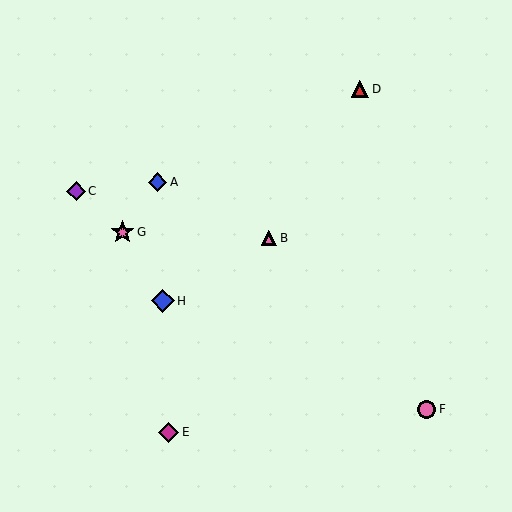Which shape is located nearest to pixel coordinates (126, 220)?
The pink star (labeled G) at (123, 232) is nearest to that location.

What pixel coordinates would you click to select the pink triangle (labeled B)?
Click at (269, 238) to select the pink triangle B.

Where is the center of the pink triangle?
The center of the pink triangle is at (269, 238).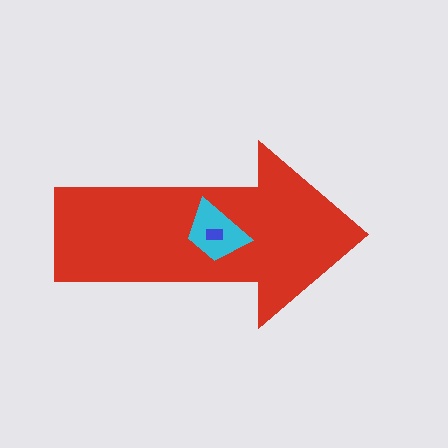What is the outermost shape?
The red arrow.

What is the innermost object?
The blue rectangle.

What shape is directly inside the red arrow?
The cyan trapezoid.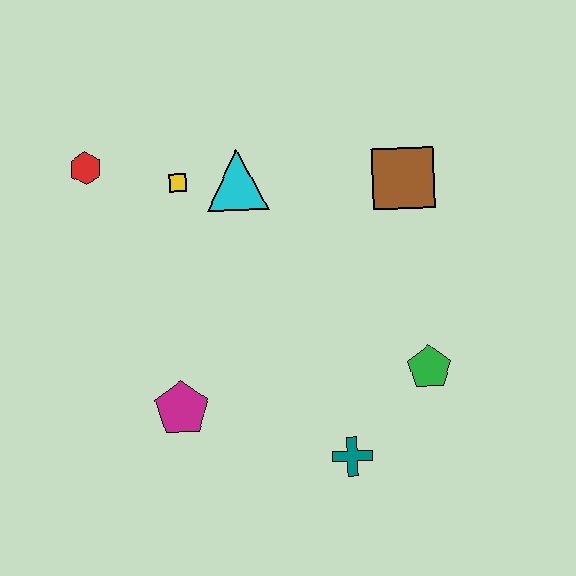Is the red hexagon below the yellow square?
No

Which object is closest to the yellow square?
The cyan triangle is closest to the yellow square.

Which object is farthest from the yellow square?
The teal cross is farthest from the yellow square.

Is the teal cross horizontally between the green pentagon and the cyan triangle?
Yes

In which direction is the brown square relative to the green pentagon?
The brown square is above the green pentagon.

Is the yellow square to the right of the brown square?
No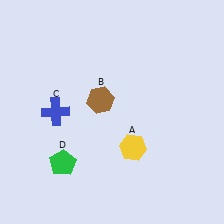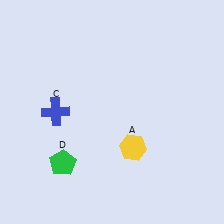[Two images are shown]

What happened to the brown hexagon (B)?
The brown hexagon (B) was removed in Image 2. It was in the top-left area of Image 1.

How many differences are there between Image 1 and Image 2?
There is 1 difference between the two images.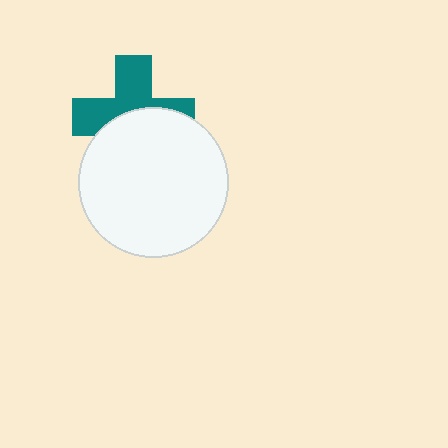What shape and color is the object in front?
The object in front is a white circle.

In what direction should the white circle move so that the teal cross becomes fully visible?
The white circle should move down. That is the shortest direction to clear the overlap and leave the teal cross fully visible.